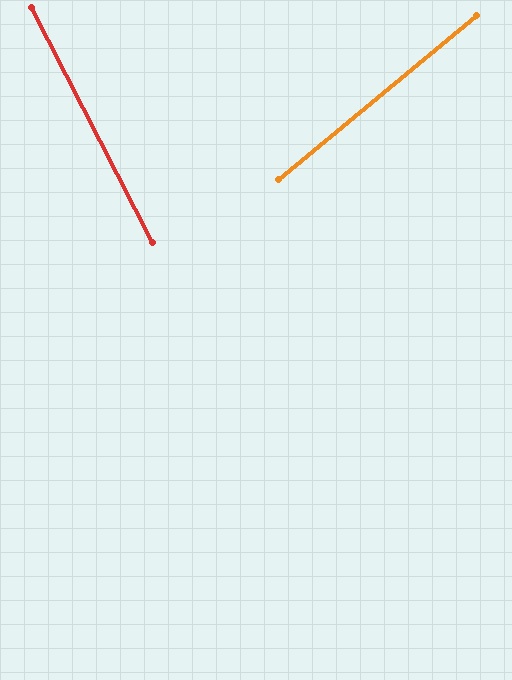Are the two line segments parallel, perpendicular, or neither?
Neither parallel nor perpendicular — they differ by about 78°.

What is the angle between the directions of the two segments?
Approximately 78 degrees.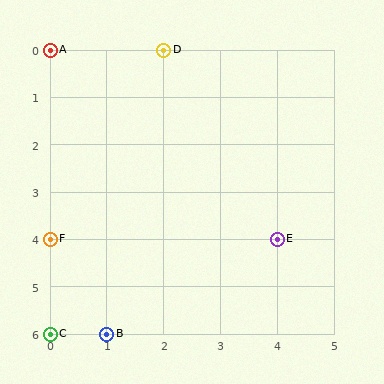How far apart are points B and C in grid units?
Points B and C are 1 column apart.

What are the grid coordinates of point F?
Point F is at grid coordinates (0, 4).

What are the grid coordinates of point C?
Point C is at grid coordinates (0, 6).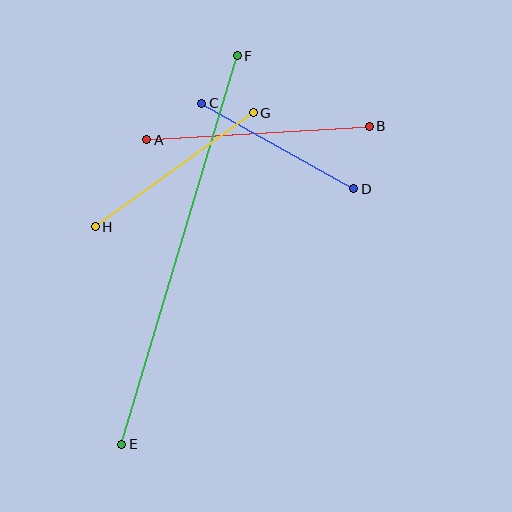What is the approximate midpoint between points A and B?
The midpoint is at approximately (258, 133) pixels.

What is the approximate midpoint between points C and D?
The midpoint is at approximately (278, 146) pixels.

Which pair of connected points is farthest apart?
Points E and F are farthest apart.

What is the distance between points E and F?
The distance is approximately 405 pixels.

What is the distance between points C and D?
The distance is approximately 174 pixels.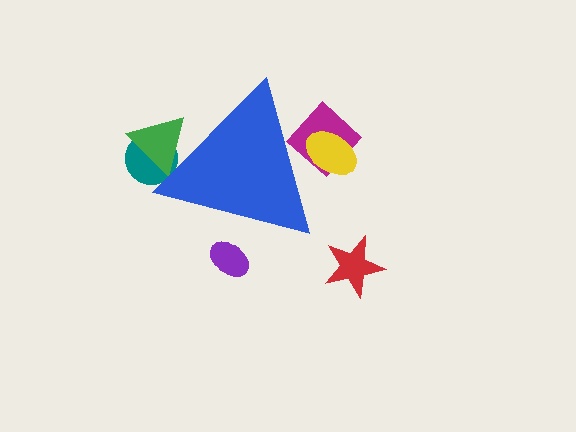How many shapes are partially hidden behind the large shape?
5 shapes are partially hidden.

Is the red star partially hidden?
No, the red star is fully visible.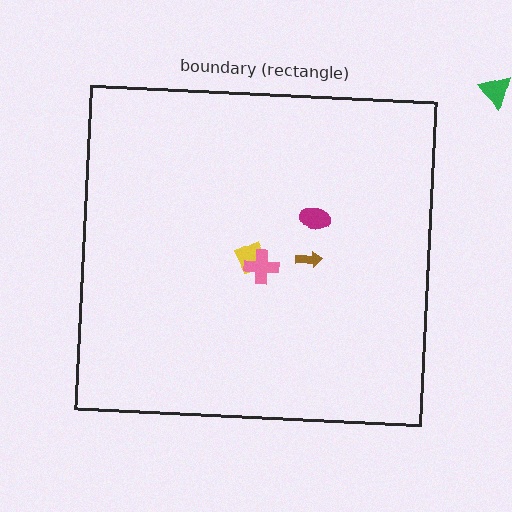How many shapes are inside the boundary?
4 inside, 1 outside.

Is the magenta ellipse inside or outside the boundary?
Inside.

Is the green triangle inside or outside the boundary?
Outside.